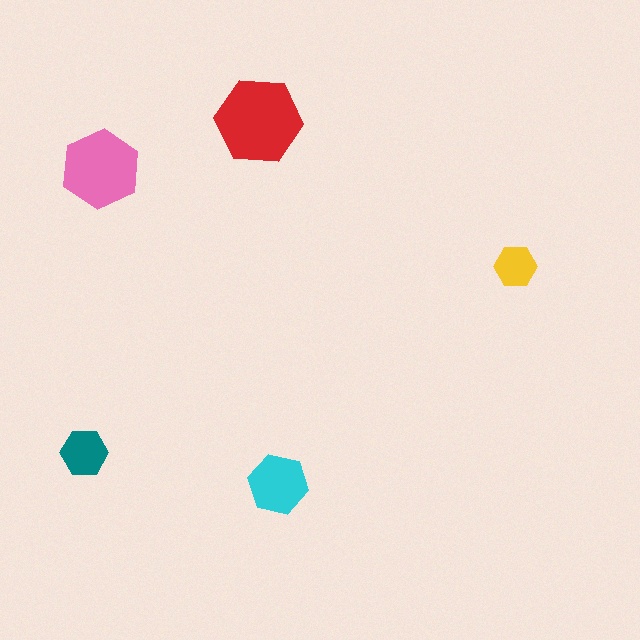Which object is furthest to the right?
The yellow hexagon is rightmost.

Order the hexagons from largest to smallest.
the red one, the pink one, the cyan one, the teal one, the yellow one.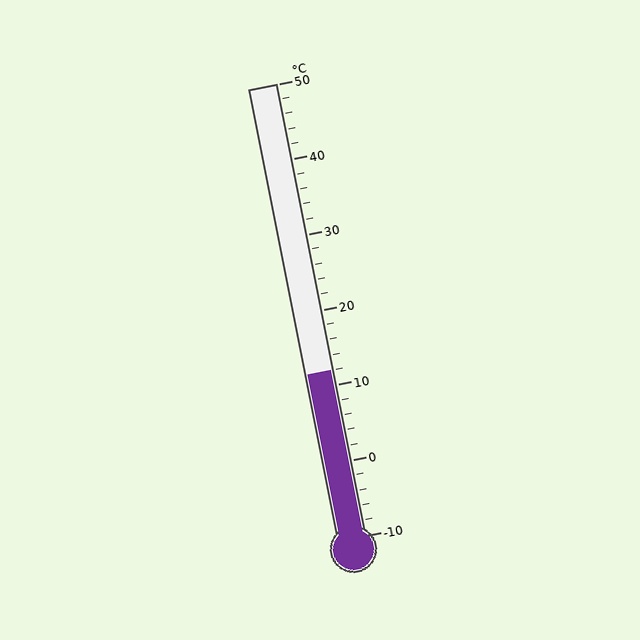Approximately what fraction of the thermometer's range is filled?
The thermometer is filled to approximately 35% of its range.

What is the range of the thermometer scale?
The thermometer scale ranges from -10°C to 50°C.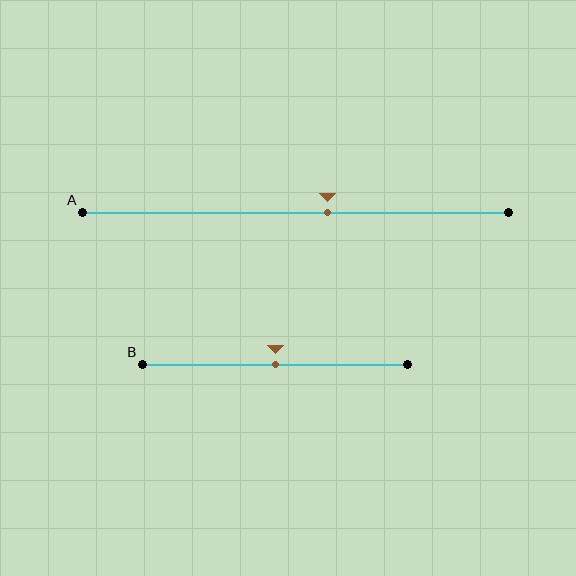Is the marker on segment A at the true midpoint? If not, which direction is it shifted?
No, the marker on segment A is shifted to the right by about 7% of the segment length.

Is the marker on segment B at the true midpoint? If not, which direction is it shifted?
Yes, the marker on segment B is at the true midpoint.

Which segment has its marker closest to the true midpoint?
Segment B has its marker closest to the true midpoint.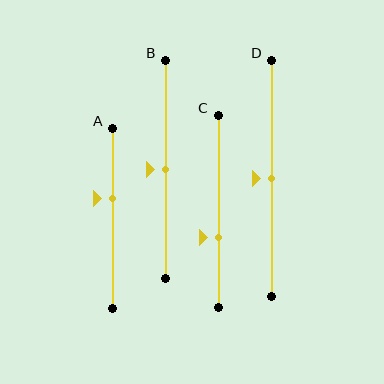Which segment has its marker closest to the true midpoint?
Segment B has its marker closest to the true midpoint.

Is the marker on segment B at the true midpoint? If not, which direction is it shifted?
Yes, the marker on segment B is at the true midpoint.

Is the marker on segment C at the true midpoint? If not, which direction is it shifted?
No, the marker on segment C is shifted downward by about 13% of the segment length.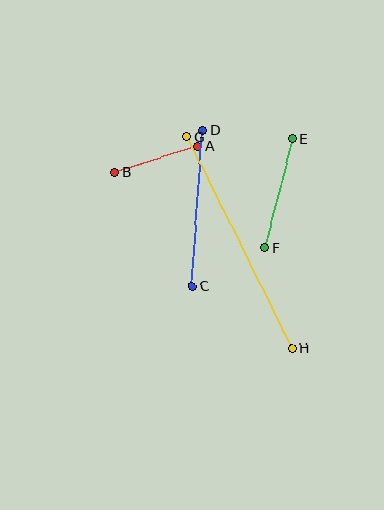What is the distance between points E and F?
The distance is approximately 112 pixels.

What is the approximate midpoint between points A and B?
The midpoint is at approximately (156, 159) pixels.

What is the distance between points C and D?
The distance is approximately 156 pixels.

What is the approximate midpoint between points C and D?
The midpoint is at approximately (198, 208) pixels.